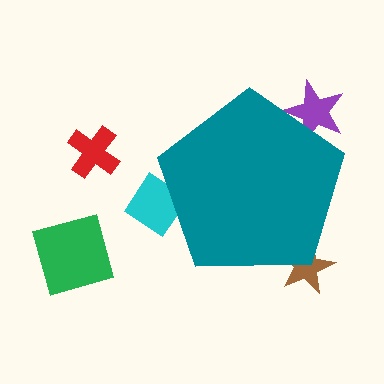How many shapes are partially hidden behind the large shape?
3 shapes are partially hidden.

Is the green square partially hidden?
No, the green square is fully visible.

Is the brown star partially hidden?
Yes, the brown star is partially hidden behind the teal pentagon.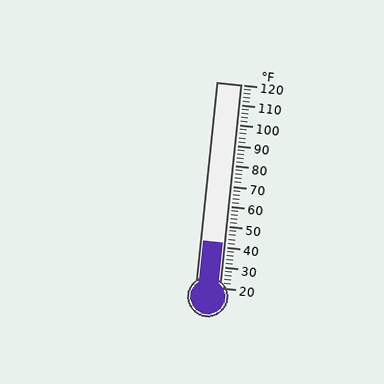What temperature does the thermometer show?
The thermometer shows approximately 42°F.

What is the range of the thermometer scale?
The thermometer scale ranges from 20°F to 120°F.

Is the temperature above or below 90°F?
The temperature is below 90°F.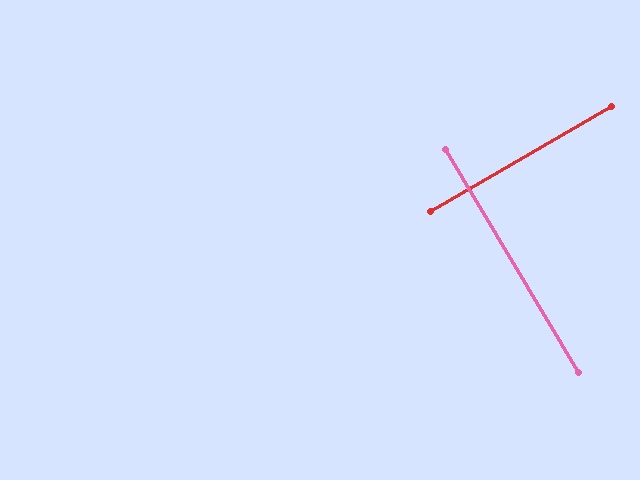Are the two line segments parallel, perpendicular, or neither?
Perpendicular — they meet at approximately 89°.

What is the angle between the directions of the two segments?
Approximately 89 degrees.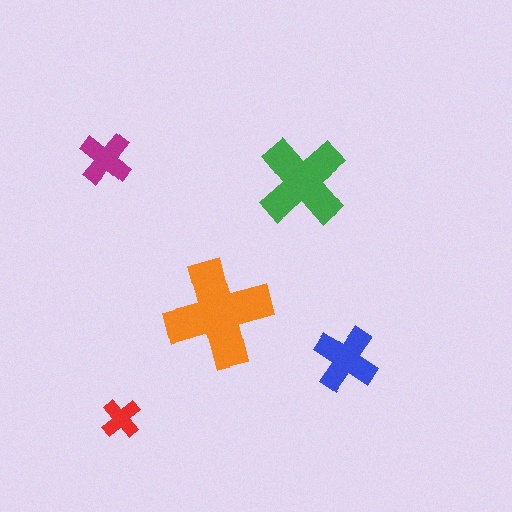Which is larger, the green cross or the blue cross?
The green one.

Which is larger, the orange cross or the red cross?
The orange one.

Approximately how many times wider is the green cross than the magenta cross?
About 1.5 times wider.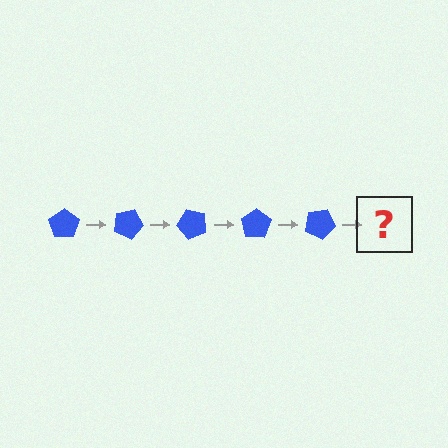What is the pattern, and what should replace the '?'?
The pattern is that the pentagon rotates 25 degrees each step. The '?' should be a blue pentagon rotated 125 degrees.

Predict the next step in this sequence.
The next step is a blue pentagon rotated 125 degrees.